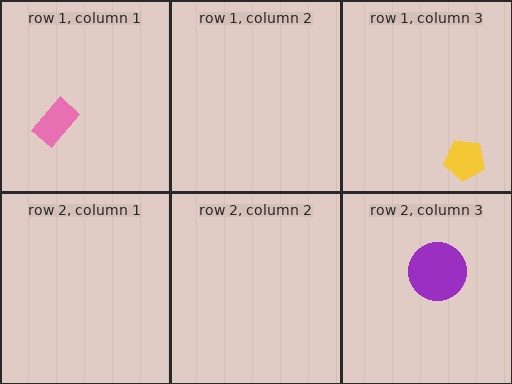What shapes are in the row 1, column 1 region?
The pink rectangle.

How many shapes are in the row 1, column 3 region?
1.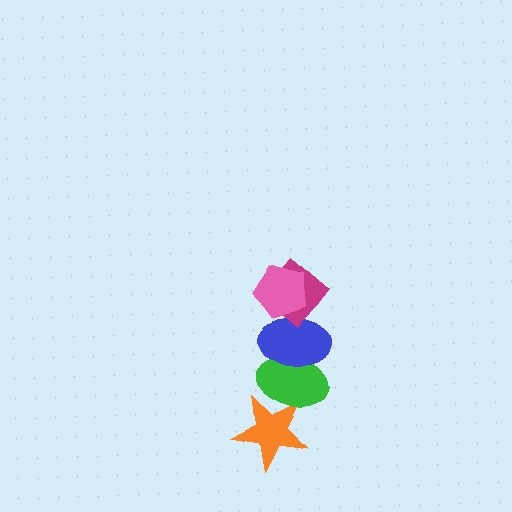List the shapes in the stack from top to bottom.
From top to bottom: the pink pentagon, the magenta diamond, the blue ellipse, the green ellipse, the orange star.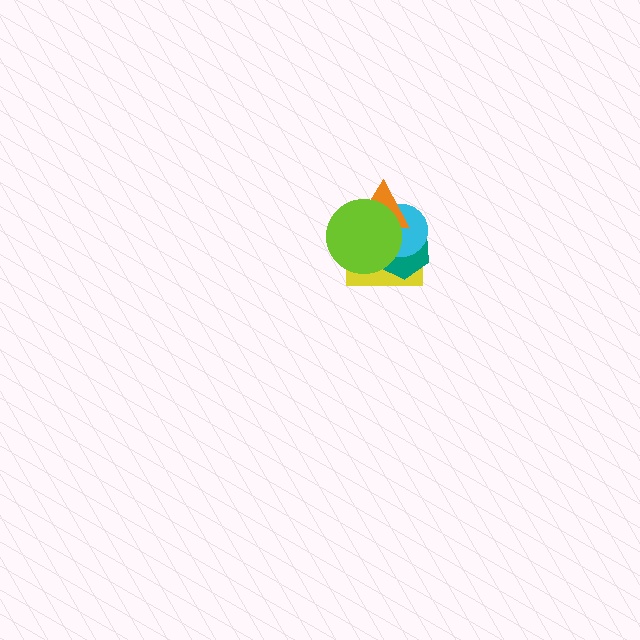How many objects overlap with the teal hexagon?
4 objects overlap with the teal hexagon.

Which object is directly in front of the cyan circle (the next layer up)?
The orange triangle is directly in front of the cyan circle.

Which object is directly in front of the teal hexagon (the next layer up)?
The cyan circle is directly in front of the teal hexagon.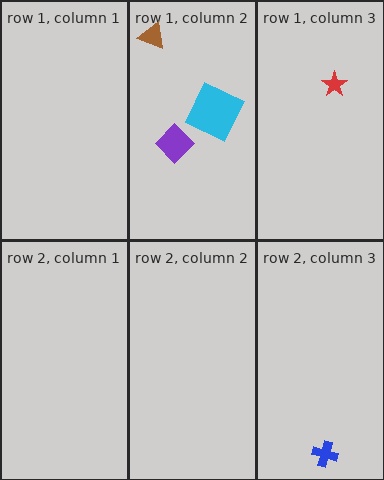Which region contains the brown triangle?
The row 1, column 2 region.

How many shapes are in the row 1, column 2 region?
3.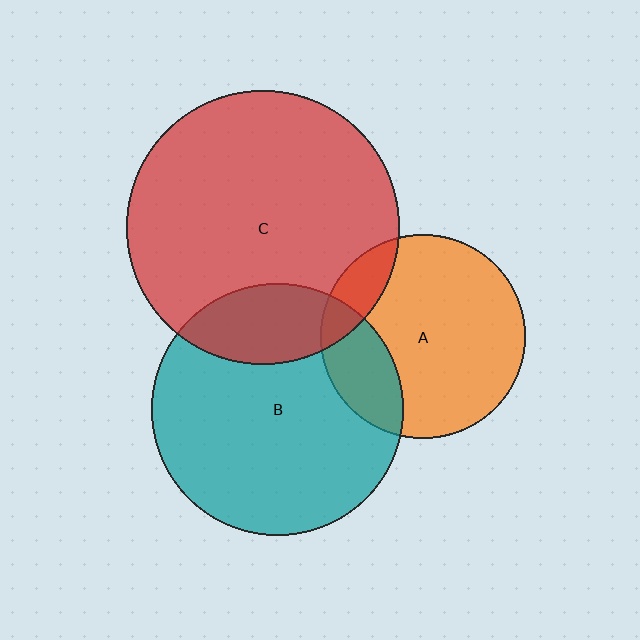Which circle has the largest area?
Circle C (red).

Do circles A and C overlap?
Yes.